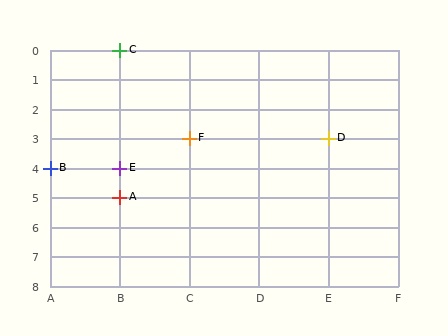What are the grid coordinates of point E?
Point E is at grid coordinates (B, 4).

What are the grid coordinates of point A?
Point A is at grid coordinates (B, 5).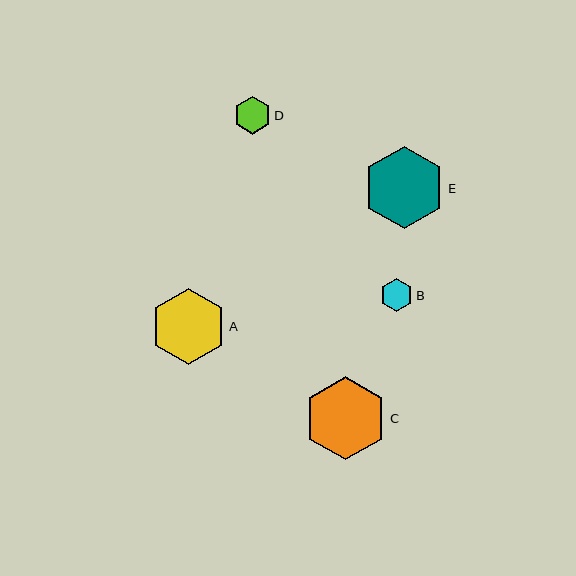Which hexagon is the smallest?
Hexagon B is the smallest with a size of approximately 32 pixels.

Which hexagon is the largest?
Hexagon C is the largest with a size of approximately 83 pixels.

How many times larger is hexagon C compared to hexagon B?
Hexagon C is approximately 2.6 times the size of hexagon B.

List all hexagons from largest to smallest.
From largest to smallest: C, E, A, D, B.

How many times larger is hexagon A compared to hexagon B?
Hexagon A is approximately 2.4 times the size of hexagon B.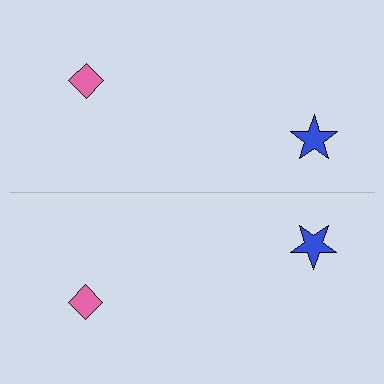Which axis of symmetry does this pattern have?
The pattern has a horizontal axis of symmetry running through the center of the image.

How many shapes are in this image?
There are 4 shapes in this image.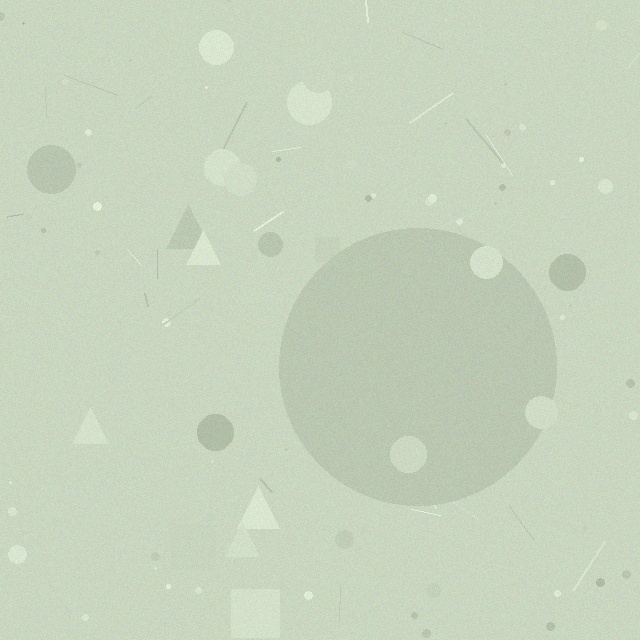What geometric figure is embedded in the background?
A circle is embedded in the background.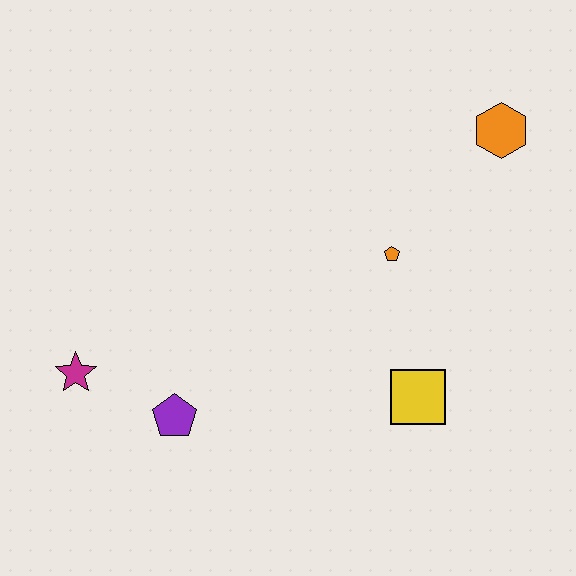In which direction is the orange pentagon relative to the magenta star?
The orange pentagon is to the right of the magenta star.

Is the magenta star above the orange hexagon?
No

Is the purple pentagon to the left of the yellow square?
Yes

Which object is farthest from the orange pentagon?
The magenta star is farthest from the orange pentagon.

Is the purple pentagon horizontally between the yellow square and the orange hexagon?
No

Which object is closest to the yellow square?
The orange pentagon is closest to the yellow square.